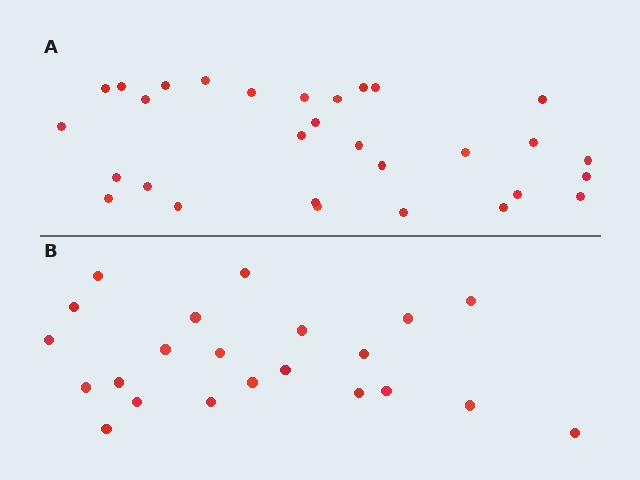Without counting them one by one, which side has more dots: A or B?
Region A (the top region) has more dots.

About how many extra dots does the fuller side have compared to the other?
Region A has roughly 8 or so more dots than region B.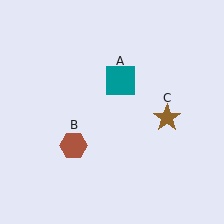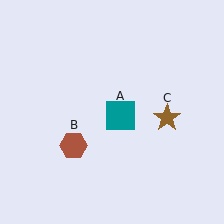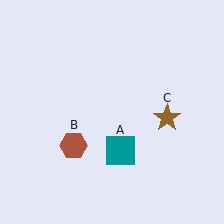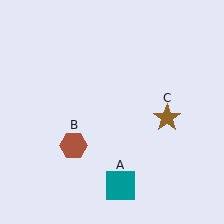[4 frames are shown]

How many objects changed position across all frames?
1 object changed position: teal square (object A).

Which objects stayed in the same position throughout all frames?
Brown hexagon (object B) and brown star (object C) remained stationary.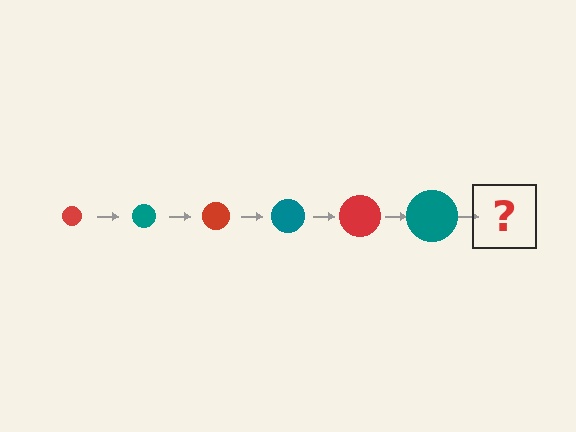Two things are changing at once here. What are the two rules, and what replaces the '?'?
The two rules are that the circle grows larger each step and the color cycles through red and teal. The '?' should be a red circle, larger than the previous one.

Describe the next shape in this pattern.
It should be a red circle, larger than the previous one.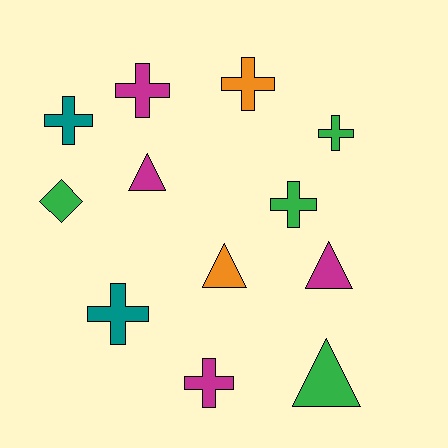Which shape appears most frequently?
Cross, with 7 objects.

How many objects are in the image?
There are 12 objects.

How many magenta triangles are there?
There are 2 magenta triangles.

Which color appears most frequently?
Green, with 4 objects.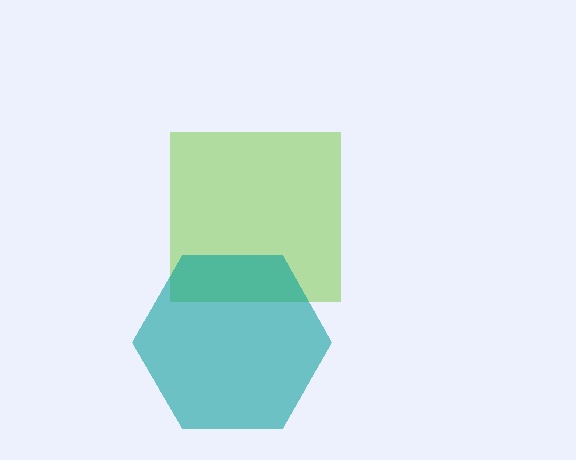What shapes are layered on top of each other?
The layered shapes are: a lime square, a teal hexagon.